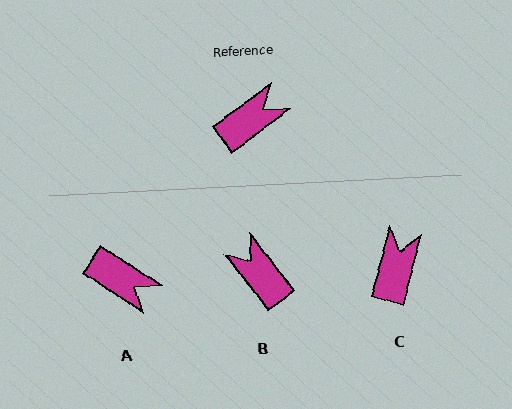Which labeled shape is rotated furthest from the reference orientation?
B, about 91 degrees away.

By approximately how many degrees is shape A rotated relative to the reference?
Approximately 70 degrees clockwise.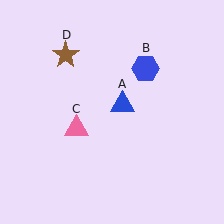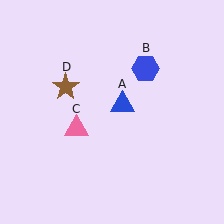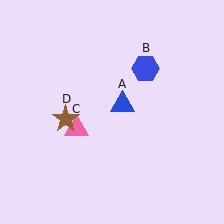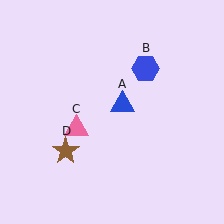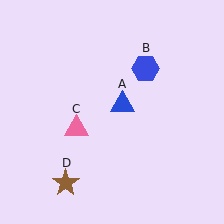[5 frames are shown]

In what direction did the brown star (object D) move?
The brown star (object D) moved down.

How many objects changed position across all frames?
1 object changed position: brown star (object D).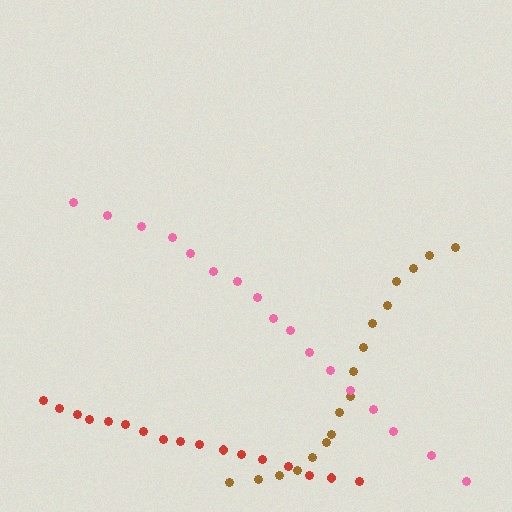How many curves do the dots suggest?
There are 3 distinct paths.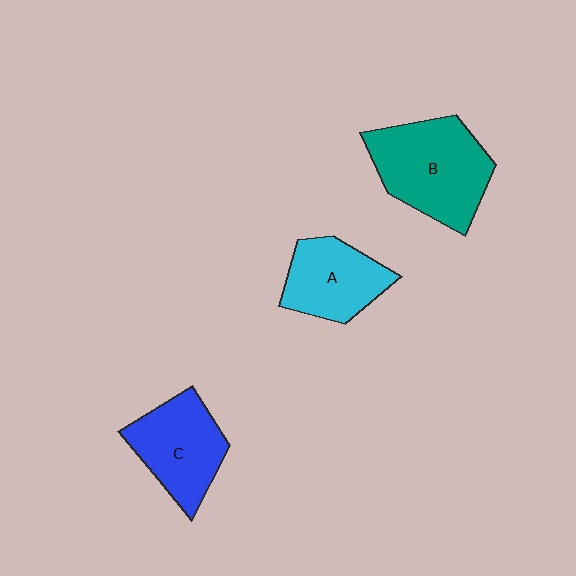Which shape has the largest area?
Shape B (teal).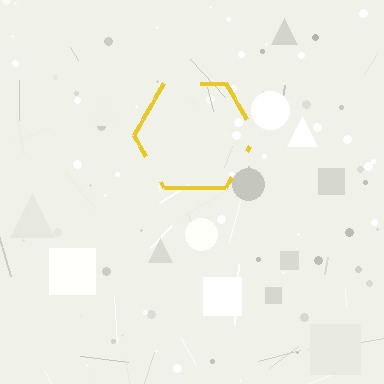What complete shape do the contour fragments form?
The contour fragments form a hexagon.